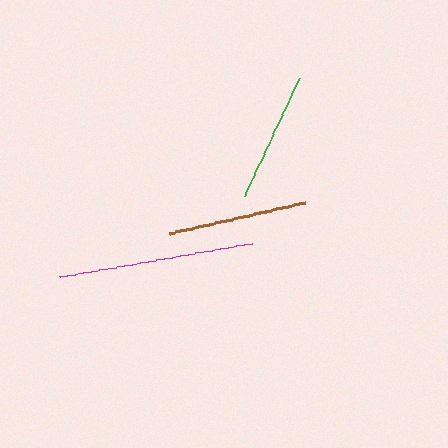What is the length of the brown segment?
The brown segment is approximately 139 pixels long.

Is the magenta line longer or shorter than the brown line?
The magenta line is longer than the brown line.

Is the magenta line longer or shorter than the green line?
The magenta line is longer than the green line.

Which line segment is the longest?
The magenta line is the longest at approximately 196 pixels.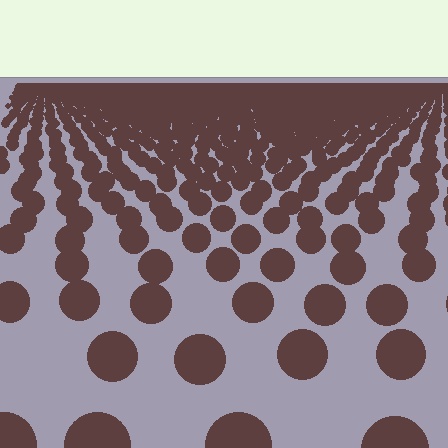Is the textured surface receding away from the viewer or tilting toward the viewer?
The surface is receding away from the viewer. Texture elements get smaller and denser toward the top.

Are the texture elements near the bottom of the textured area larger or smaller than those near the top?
Larger. Near the bottom, elements are closer to the viewer and appear at a bigger on-screen size.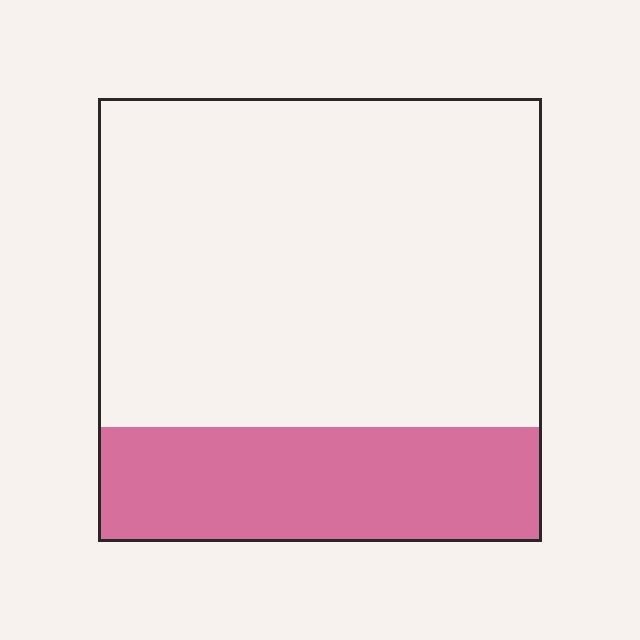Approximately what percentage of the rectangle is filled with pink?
Approximately 25%.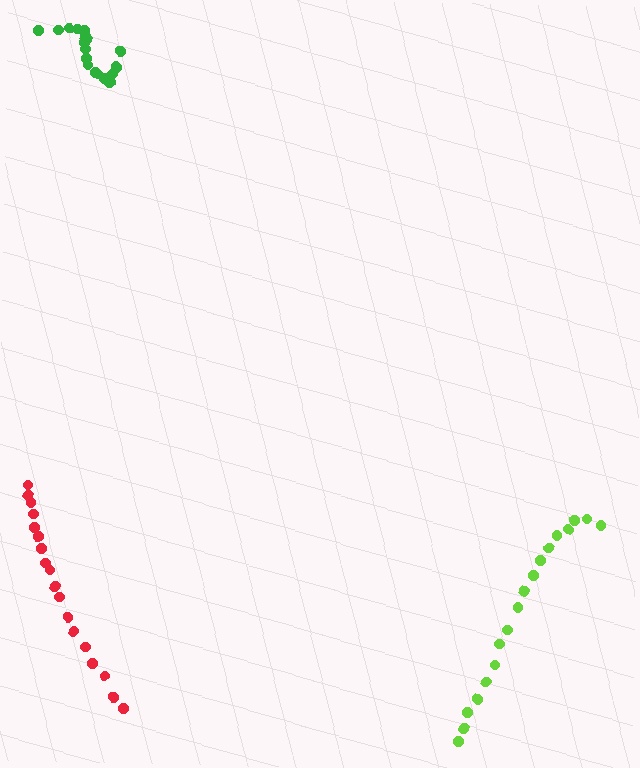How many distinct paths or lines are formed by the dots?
There are 3 distinct paths.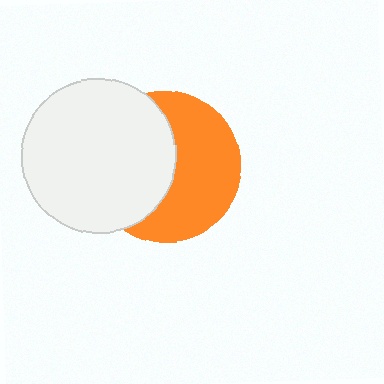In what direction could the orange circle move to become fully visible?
The orange circle could move right. That would shift it out from behind the white circle entirely.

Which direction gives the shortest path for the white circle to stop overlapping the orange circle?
Moving left gives the shortest separation.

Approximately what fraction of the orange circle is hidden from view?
Roughly 47% of the orange circle is hidden behind the white circle.